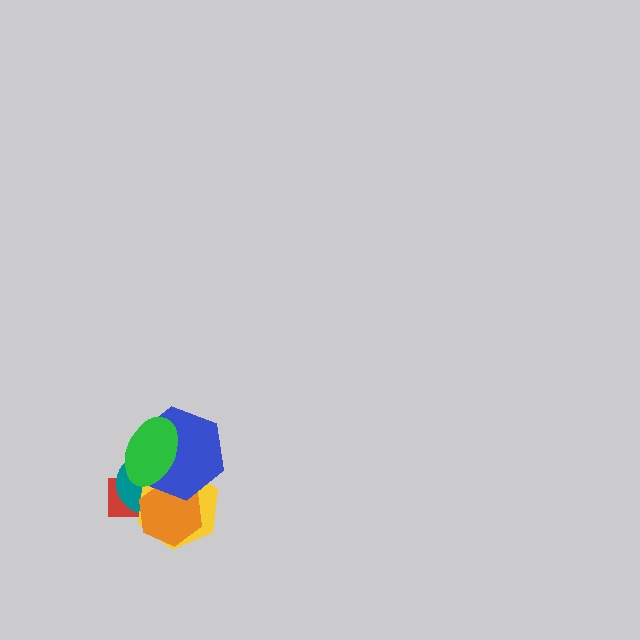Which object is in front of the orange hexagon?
The blue hexagon is in front of the orange hexagon.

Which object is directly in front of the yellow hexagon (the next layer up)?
The orange hexagon is directly in front of the yellow hexagon.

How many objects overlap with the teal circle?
5 objects overlap with the teal circle.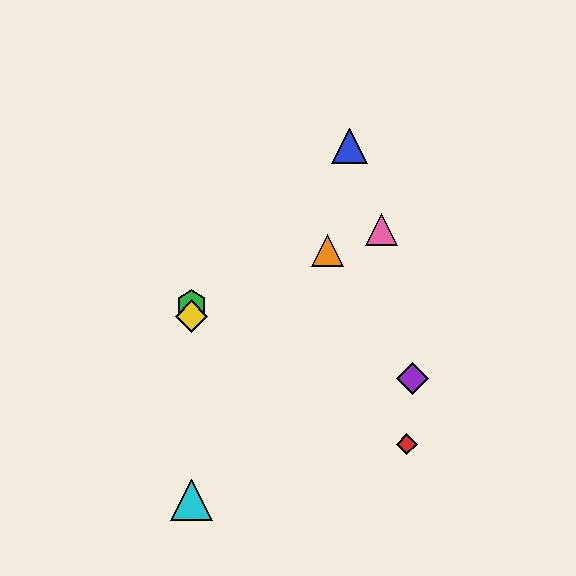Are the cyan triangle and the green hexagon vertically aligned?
Yes, both are at x≈191.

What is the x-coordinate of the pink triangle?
The pink triangle is at x≈381.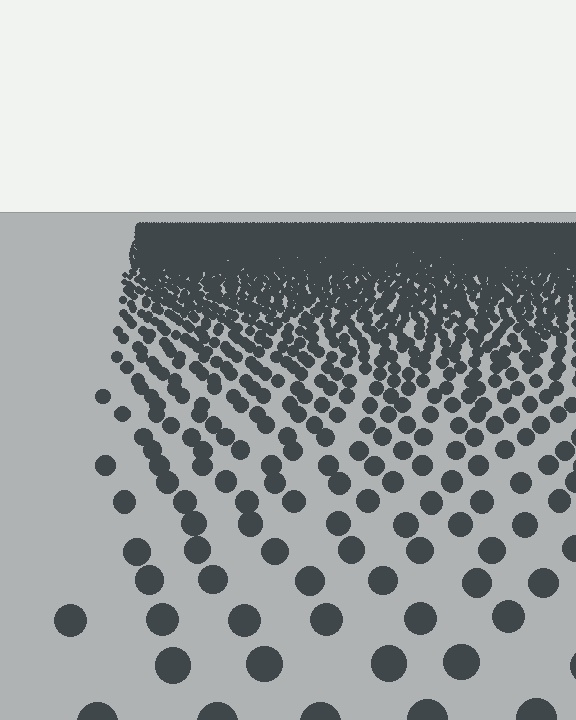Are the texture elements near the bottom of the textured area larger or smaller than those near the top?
Larger. Near the bottom, elements are closer to the viewer and appear at a bigger on-screen size.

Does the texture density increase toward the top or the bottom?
Density increases toward the top.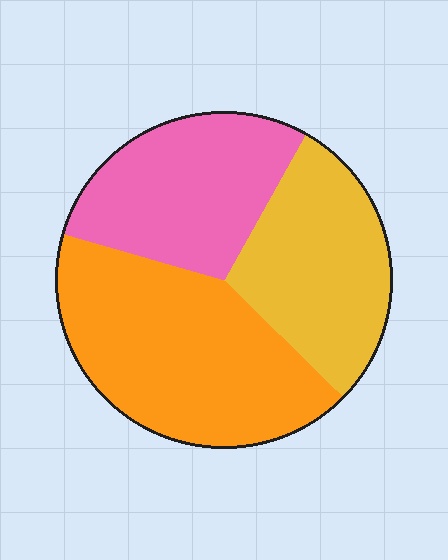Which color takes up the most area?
Orange, at roughly 40%.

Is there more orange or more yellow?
Orange.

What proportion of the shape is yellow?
Yellow covers around 30% of the shape.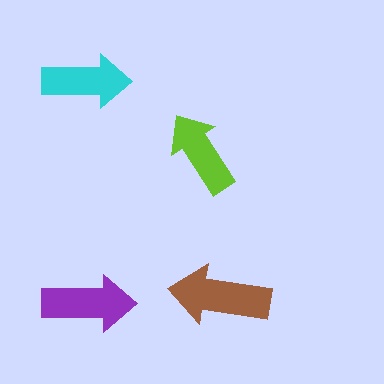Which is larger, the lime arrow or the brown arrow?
The brown one.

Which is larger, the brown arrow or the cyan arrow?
The brown one.